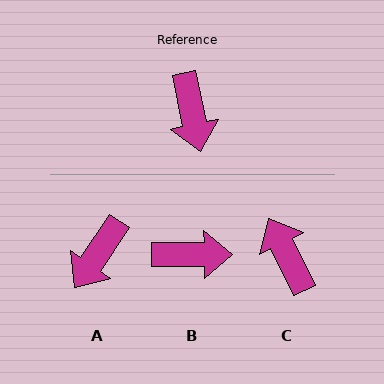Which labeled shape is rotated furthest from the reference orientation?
C, about 165 degrees away.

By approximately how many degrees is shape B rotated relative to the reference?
Approximately 79 degrees counter-clockwise.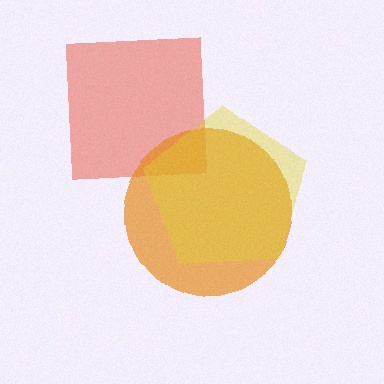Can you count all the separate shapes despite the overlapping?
Yes, there are 3 separate shapes.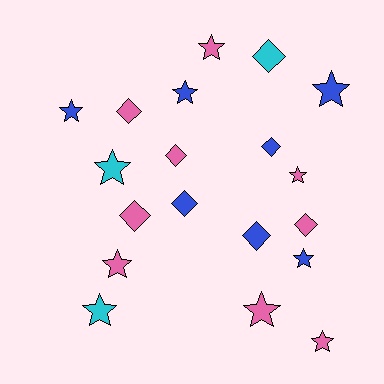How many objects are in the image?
There are 19 objects.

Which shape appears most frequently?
Star, with 11 objects.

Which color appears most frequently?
Pink, with 9 objects.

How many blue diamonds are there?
There are 3 blue diamonds.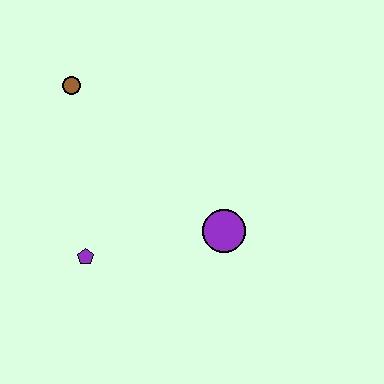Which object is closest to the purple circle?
The purple pentagon is closest to the purple circle.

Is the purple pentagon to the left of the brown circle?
No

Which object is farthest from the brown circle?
The purple circle is farthest from the brown circle.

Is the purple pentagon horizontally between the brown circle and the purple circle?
Yes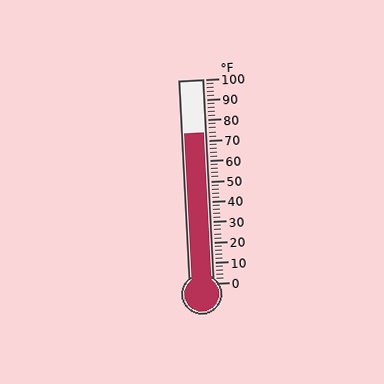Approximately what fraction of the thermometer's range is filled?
The thermometer is filled to approximately 75% of its range.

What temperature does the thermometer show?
The thermometer shows approximately 74°F.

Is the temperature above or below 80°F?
The temperature is below 80°F.